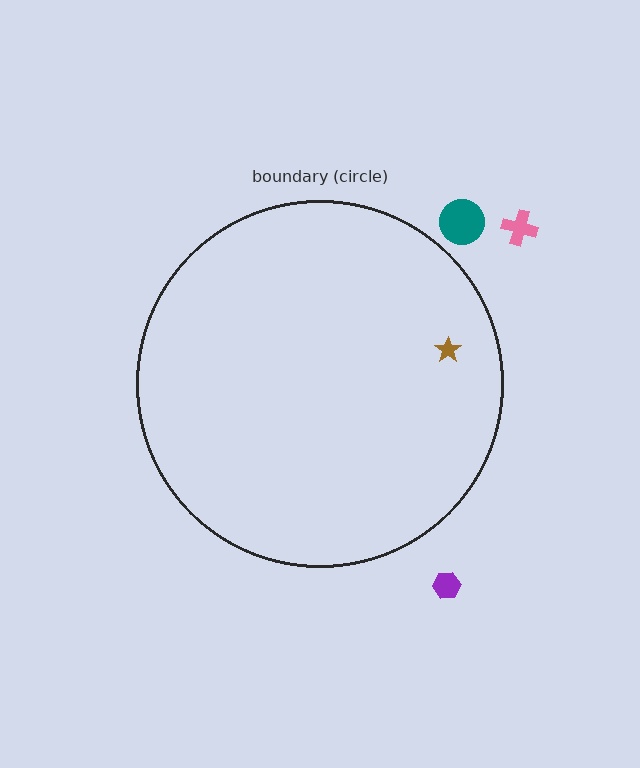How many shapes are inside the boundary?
1 inside, 3 outside.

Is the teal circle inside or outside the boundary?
Outside.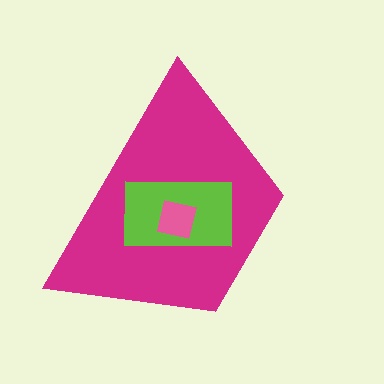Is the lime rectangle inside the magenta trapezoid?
Yes.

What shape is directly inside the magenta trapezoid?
The lime rectangle.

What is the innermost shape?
The pink square.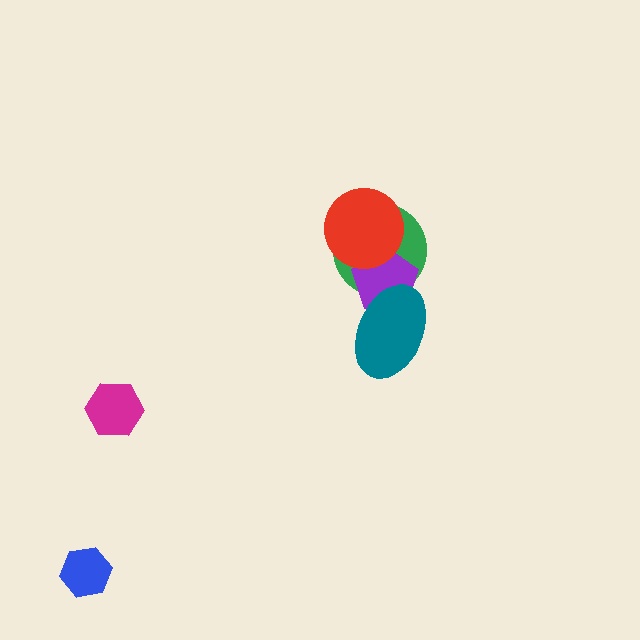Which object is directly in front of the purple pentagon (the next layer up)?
The teal ellipse is directly in front of the purple pentagon.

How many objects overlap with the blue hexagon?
0 objects overlap with the blue hexagon.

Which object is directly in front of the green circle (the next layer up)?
The purple pentagon is directly in front of the green circle.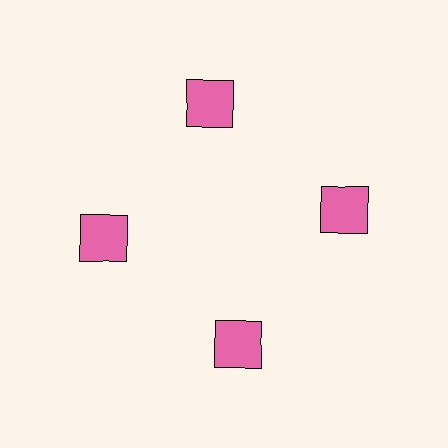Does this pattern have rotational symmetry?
Yes, this pattern has 4-fold rotational symmetry. It looks the same after rotating 90 degrees around the center.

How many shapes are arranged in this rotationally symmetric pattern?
There are 4 shapes, arranged in 4 groups of 1.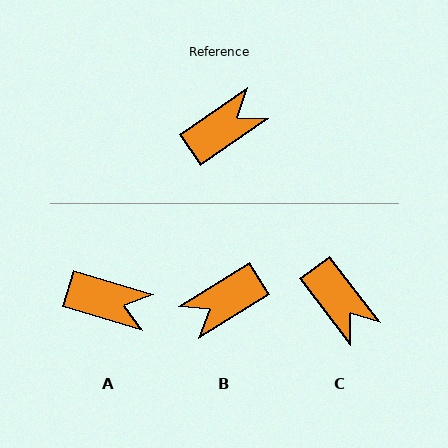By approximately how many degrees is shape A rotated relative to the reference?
Approximately 51 degrees clockwise.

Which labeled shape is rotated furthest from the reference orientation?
B, about 177 degrees away.